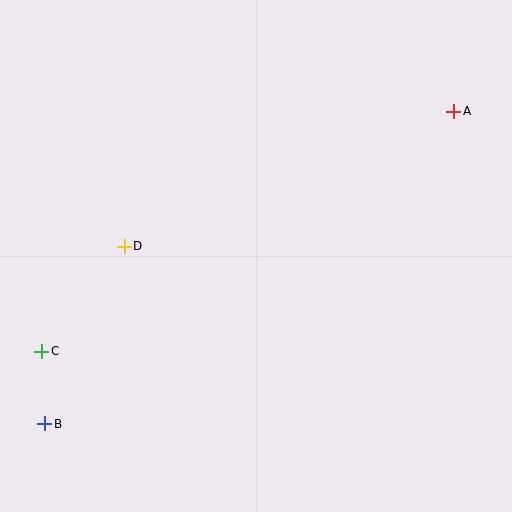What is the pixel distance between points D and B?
The distance between D and B is 194 pixels.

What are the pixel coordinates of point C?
Point C is at (42, 351).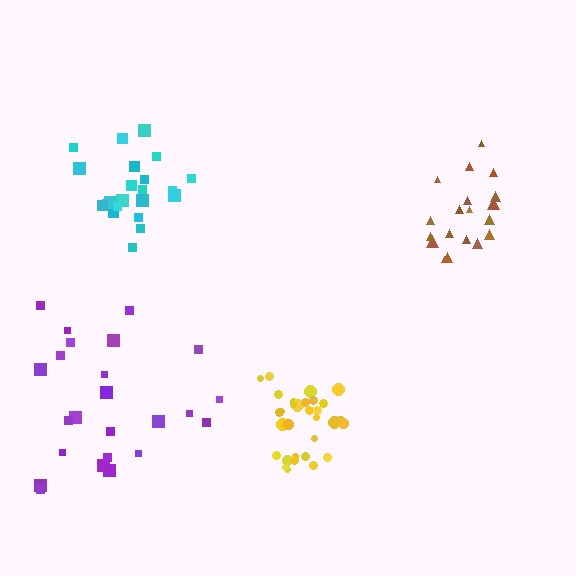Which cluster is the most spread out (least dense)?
Purple.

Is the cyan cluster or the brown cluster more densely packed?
Brown.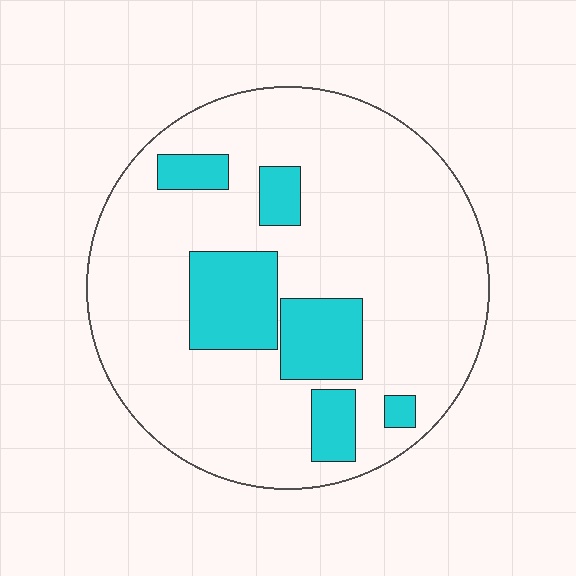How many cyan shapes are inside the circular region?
6.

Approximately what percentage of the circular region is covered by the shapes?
Approximately 20%.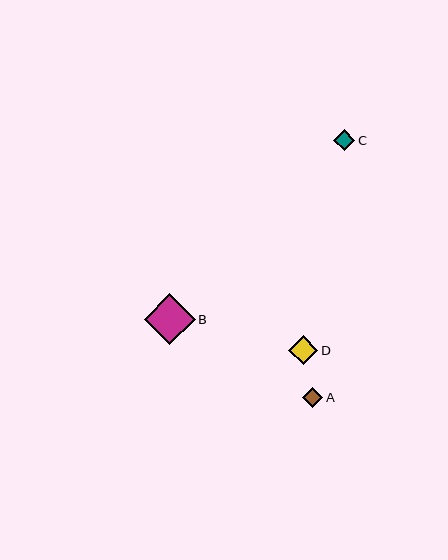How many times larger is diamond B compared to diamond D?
Diamond B is approximately 1.7 times the size of diamond D.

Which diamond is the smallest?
Diamond A is the smallest with a size of approximately 21 pixels.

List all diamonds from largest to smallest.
From largest to smallest: B, D, C, A.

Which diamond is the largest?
Diamond B is the largest with a size of approximately 51 pixels.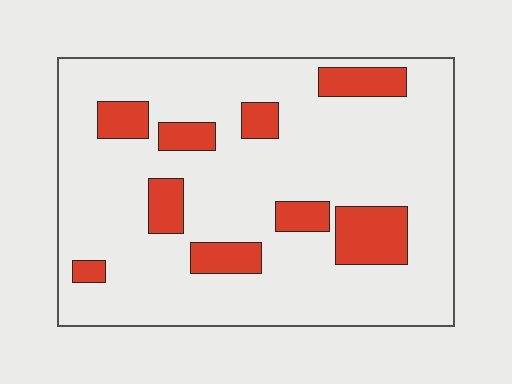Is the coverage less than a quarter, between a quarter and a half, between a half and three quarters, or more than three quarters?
Less than a quarter.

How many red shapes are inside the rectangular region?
9.